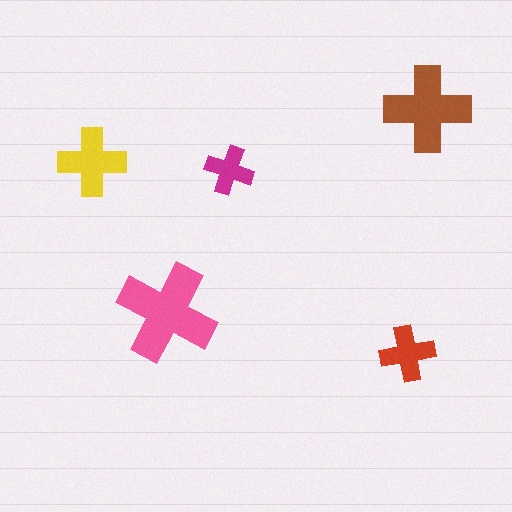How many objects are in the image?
There are 5 objects in the image.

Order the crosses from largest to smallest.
the pink one, the brown one, the yellow one, the red one, the magenta one.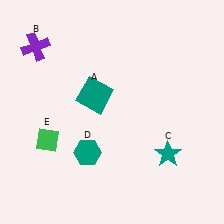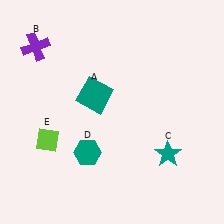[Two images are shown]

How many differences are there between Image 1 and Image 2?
There is 1 difference between the two images.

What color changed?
The diamond (E) changed from green in Image 1 to lime in Image 2.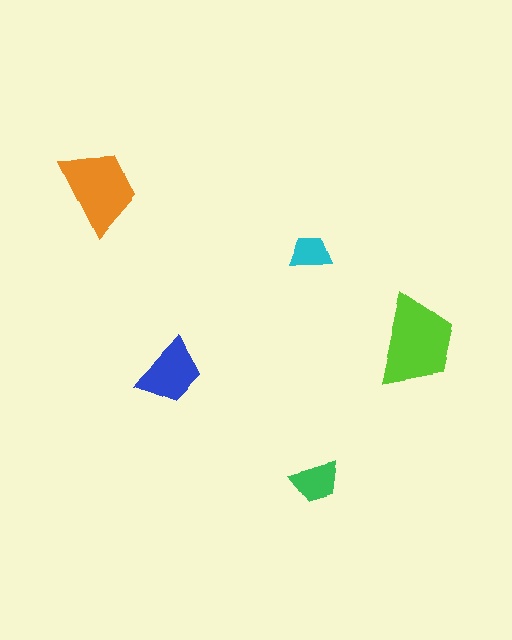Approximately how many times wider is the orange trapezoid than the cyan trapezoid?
About 2 times wider.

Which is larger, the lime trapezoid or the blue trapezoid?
The lime one.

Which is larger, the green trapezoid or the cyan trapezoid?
The green one.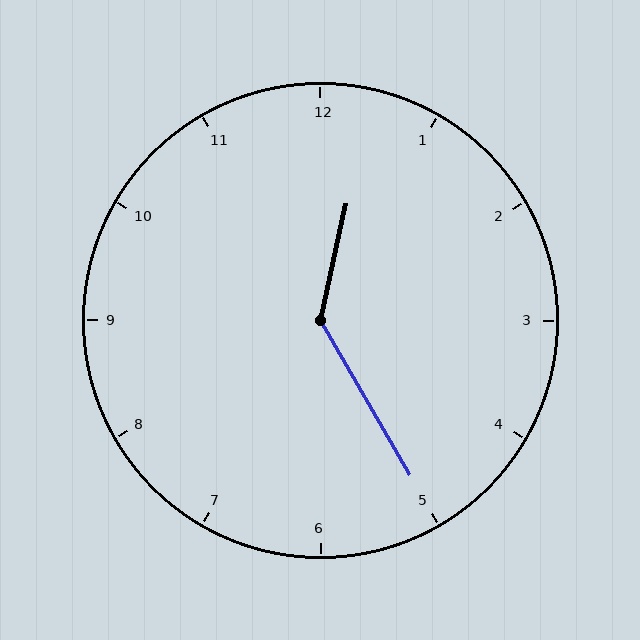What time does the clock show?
12:25.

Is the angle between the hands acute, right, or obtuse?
It is obtuse.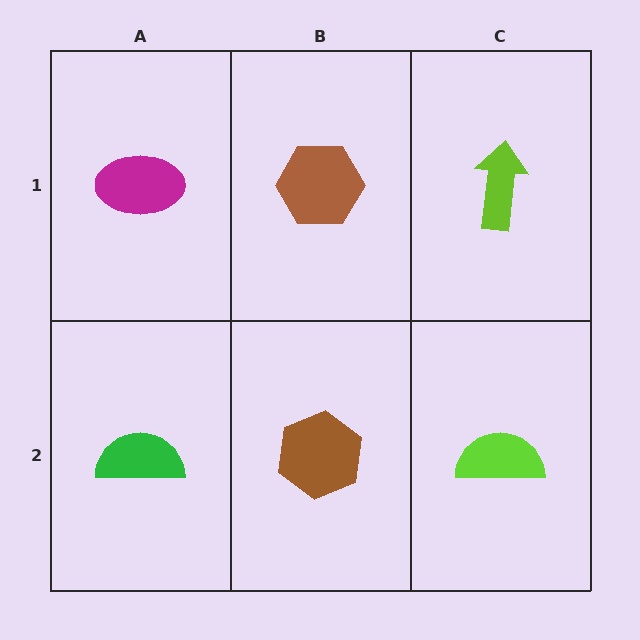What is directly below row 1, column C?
A lime semicircle.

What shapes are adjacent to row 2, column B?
A brown hexagon (row 1, column B), a green semicircle (row 2, column A), a lime semicircle (row 2, column C).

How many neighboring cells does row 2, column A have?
2.